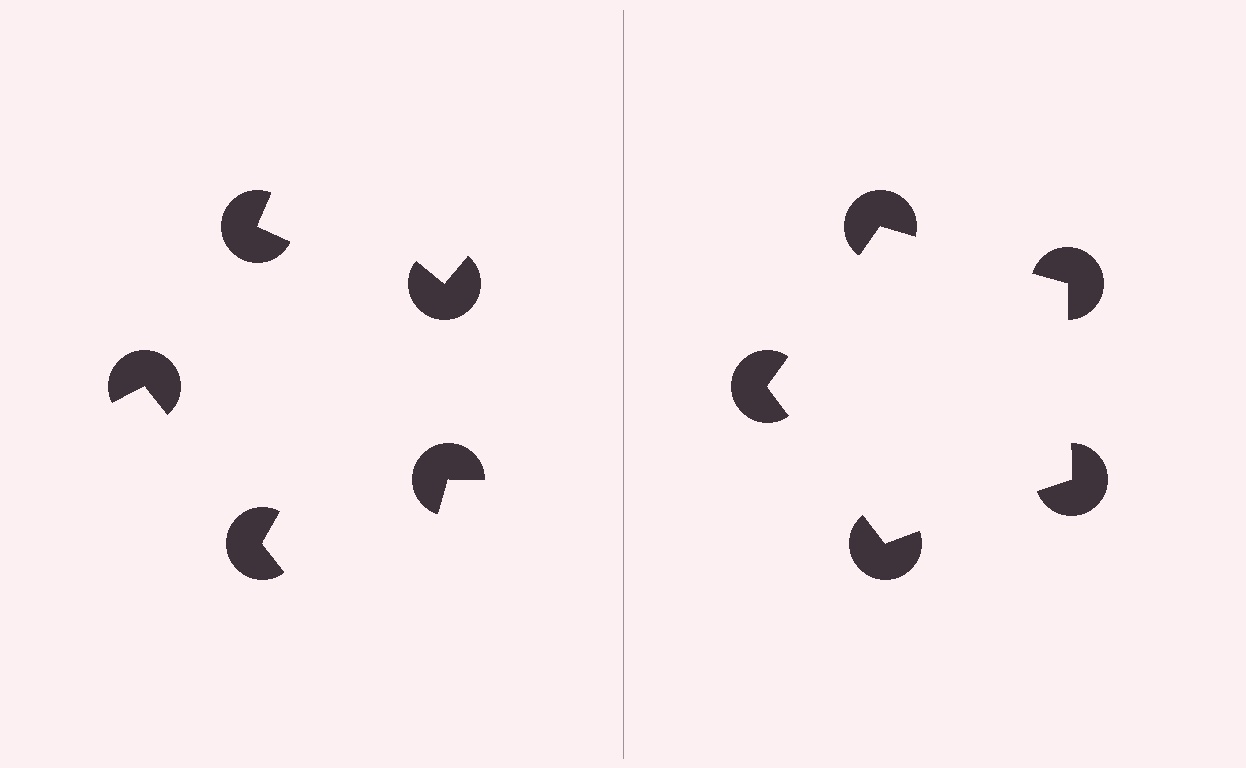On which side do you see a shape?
An illusory pentagon appears on the right side. On the left side the wedge cuts are rotated, so no coherent shape forms.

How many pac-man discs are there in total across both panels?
10 — 5 on each side.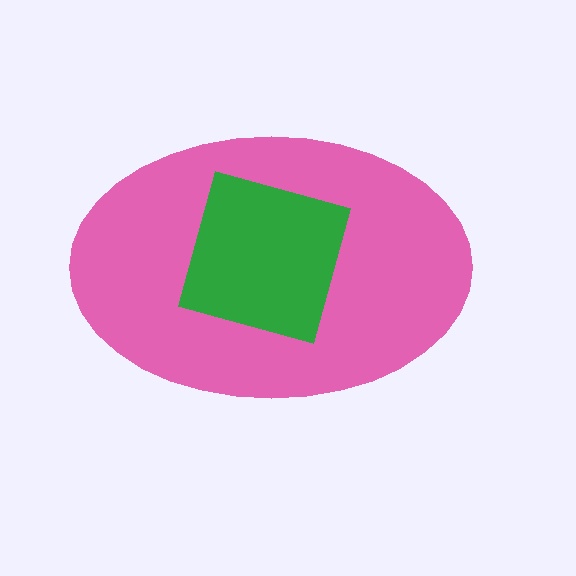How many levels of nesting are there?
2.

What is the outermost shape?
The pink ellipse.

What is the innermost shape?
The green diamond.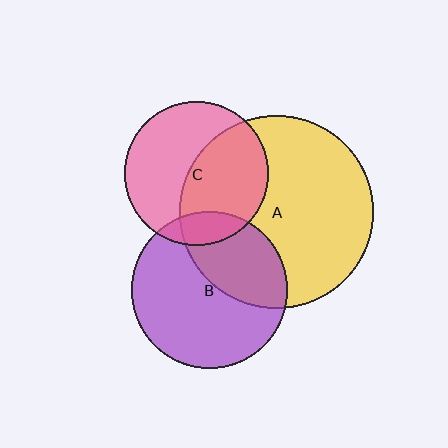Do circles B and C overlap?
Yes.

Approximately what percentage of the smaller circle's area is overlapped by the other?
Approximately 15%.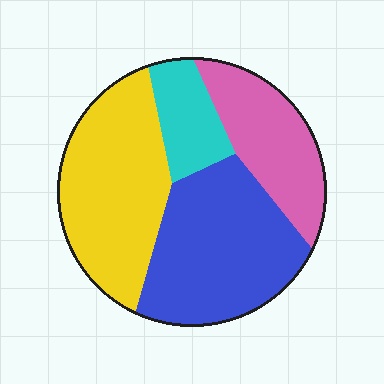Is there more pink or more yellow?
Yellow.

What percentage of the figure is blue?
Blue takes up about one third (1/3) of the figure.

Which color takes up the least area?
Cyan, at roughly 10%.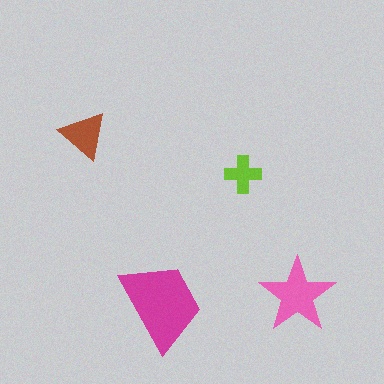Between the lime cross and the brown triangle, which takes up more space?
The brown triangle.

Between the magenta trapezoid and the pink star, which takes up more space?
The magenta trapezoid.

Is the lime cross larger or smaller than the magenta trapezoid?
Smaller.